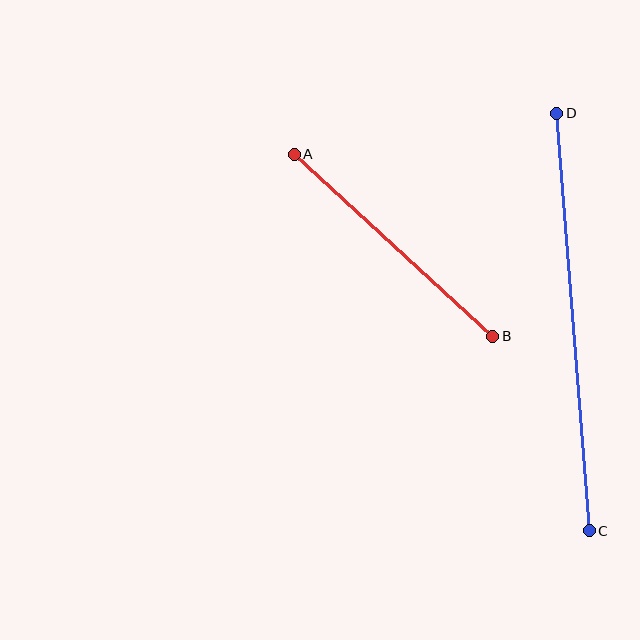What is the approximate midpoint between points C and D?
The midpoint is at approximately (573, 322) pixels.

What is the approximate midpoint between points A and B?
The midpoint is at approximately (393, 245) pixels.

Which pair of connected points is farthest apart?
Points C and D are farthest apart.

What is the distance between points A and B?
The distance is approximately 270 pixels.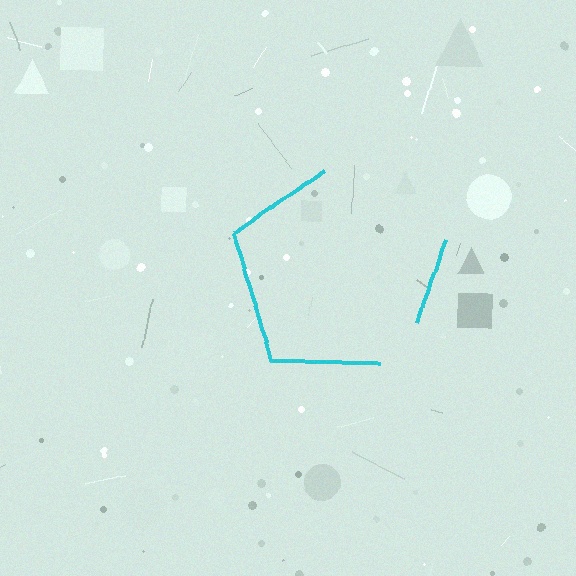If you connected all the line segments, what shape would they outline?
They would outline a pentagon.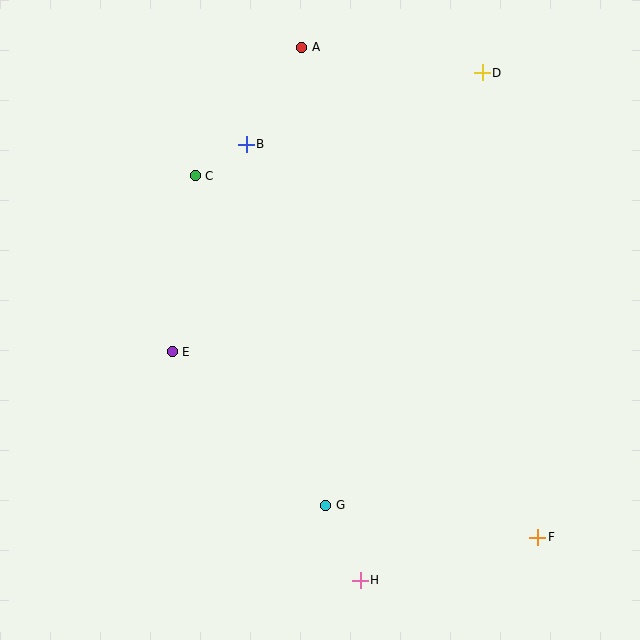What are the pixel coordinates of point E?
Point E is at (172, 352).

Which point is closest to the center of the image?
Point E at (172, 352) is closest to the center.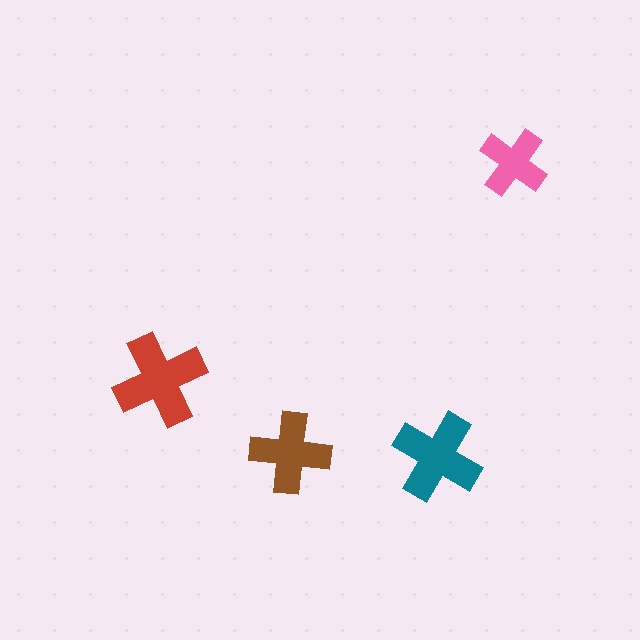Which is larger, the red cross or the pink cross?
The red one.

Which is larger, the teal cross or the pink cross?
The teal one.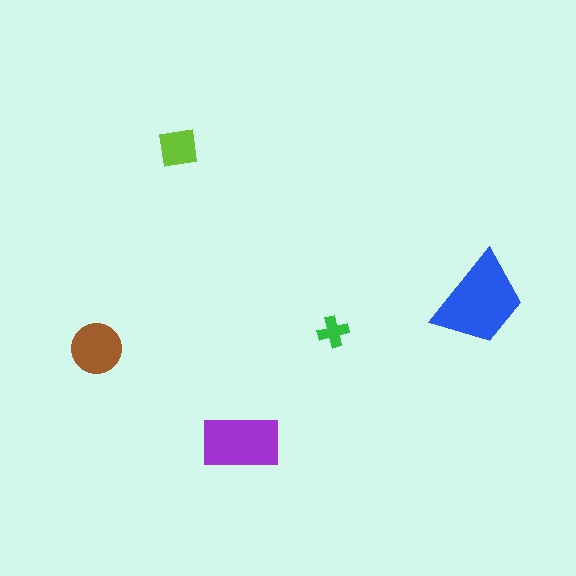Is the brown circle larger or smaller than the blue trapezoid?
Smaller.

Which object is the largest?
The blue trapezoid.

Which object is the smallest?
The green cross.